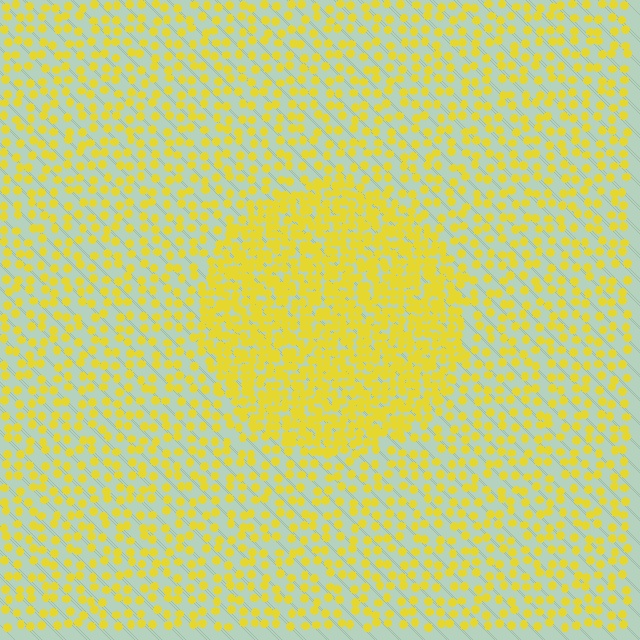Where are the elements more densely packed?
The elements are more densely packed inside the circle boundary.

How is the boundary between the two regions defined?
The boundary is defined by a change in element density (approximately 2.2x ratio). All elements are the same color, size, and shape.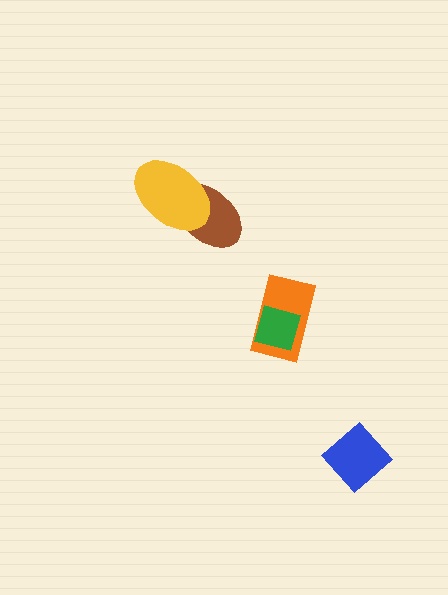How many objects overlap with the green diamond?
1 object overlaps with the green diamond.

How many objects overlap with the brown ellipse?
1 object overlaps with the brown ellipse.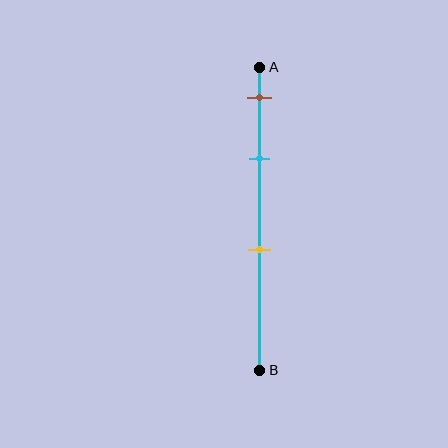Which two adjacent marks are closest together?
The brown and cyan marks are the closest adjacent pair.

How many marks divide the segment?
There are 3 marks dividing the segment.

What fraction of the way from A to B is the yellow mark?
The yellow mark is approximately 60% (0.6) of the way from A to B.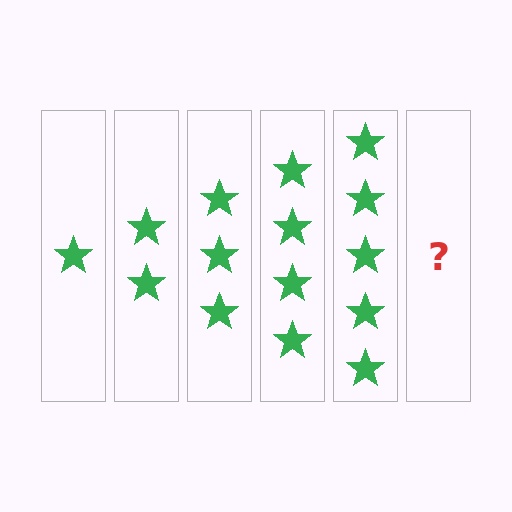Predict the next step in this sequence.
The next step is 6 stars.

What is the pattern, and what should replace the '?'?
The pattern is that each step adds one more star. The '?' should be 6 stars.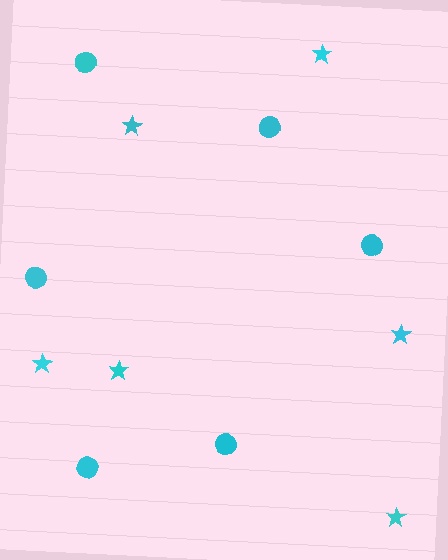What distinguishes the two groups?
There are 2 groups: one group of circles (6) and one group of stars (6).